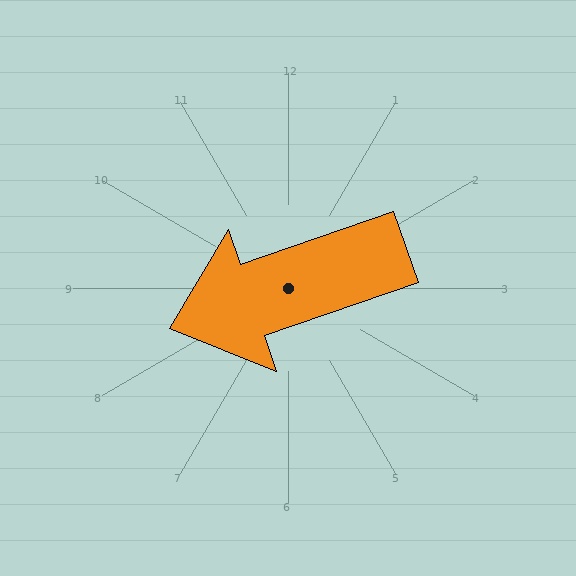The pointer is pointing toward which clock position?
Roughly 8 o'clock.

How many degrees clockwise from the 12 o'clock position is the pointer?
Approximately 251 degrees.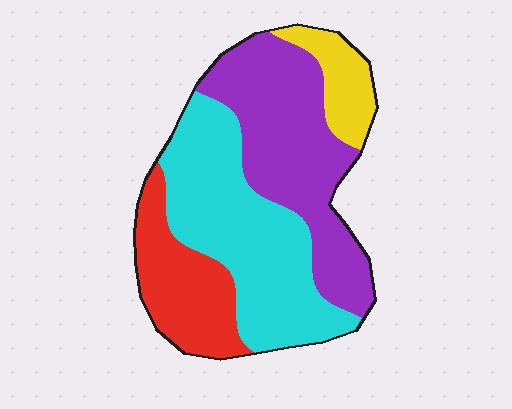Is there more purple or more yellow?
Purple.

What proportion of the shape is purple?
Purple takes up about one third (1/3) of the shape.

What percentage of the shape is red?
Red takes up about one fifth (1/5) of the shape.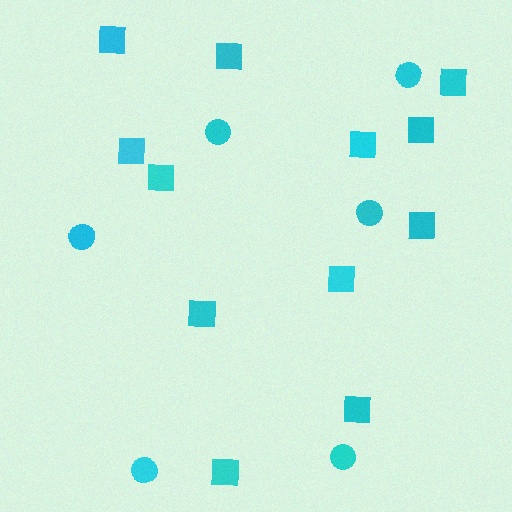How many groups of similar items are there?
There are 2 groups: one group of circles (6) and one group of squares (12).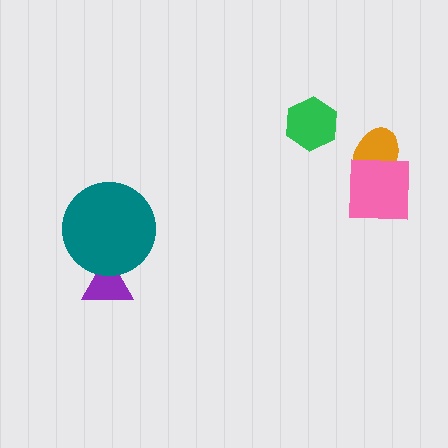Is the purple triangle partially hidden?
Yes, it is partially covered by another shape.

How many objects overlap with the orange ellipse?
1 object overlaps with the orange ellipse.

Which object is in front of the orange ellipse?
The pink square is in front of the orange ellipse.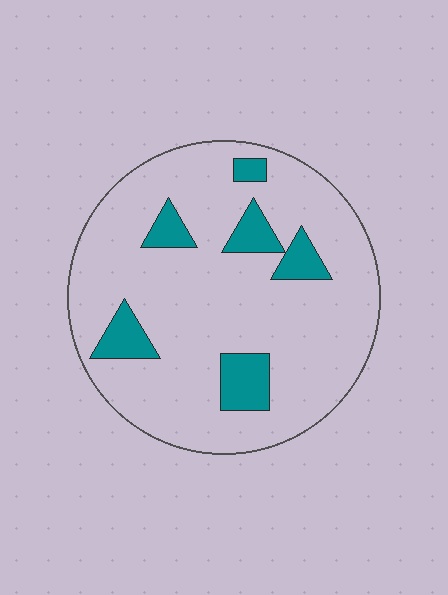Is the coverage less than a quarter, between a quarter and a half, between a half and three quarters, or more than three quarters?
Less than a quarter.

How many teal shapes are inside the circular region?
6.